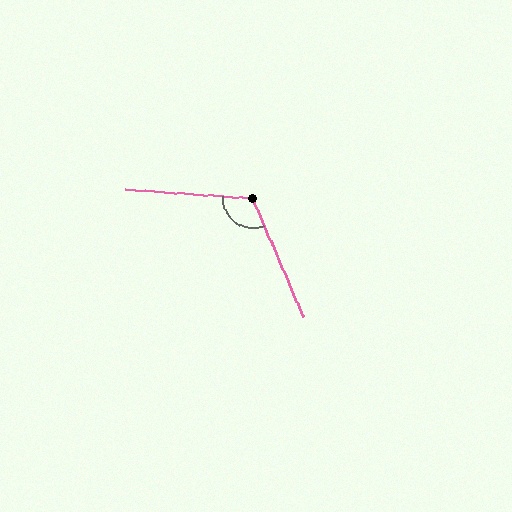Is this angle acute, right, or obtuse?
It is obtuse.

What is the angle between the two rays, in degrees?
Approximately 118 degrees.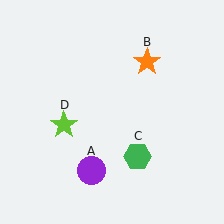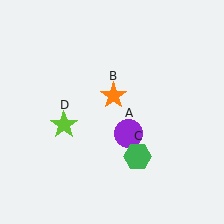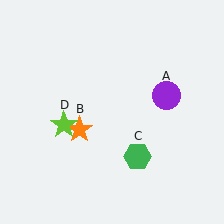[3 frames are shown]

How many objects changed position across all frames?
2 objects changed position: purple circle (object A), orange star (object B).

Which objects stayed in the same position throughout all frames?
Green hexagon (object C) and lime star (object D) remained stationary.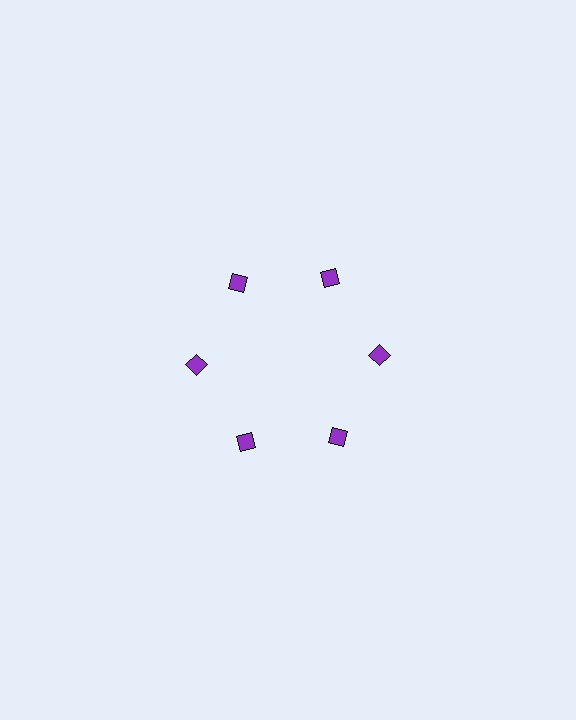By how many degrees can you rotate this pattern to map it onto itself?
The pattern maps onto itself every 60 degrees of rotation.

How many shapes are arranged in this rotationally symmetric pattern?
There are 6 shapes, arranged in 6 groups of 1.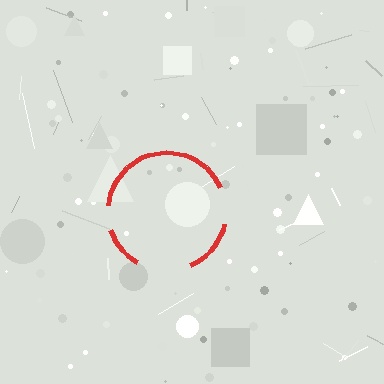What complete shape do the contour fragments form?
The contour fragments form a circle.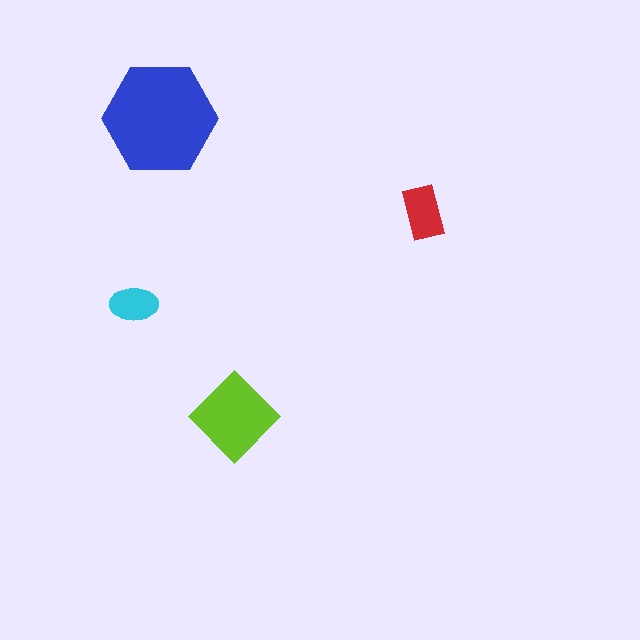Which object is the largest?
The blue hexagon.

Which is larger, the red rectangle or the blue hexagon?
The blue hexagon.